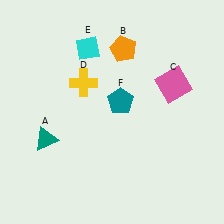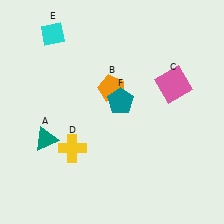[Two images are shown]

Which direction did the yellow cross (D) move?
The yellow cross (D) moved down.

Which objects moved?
The objects that moved are: the orange pentagon (B), the yellow cross (D), the cyan diamond (E).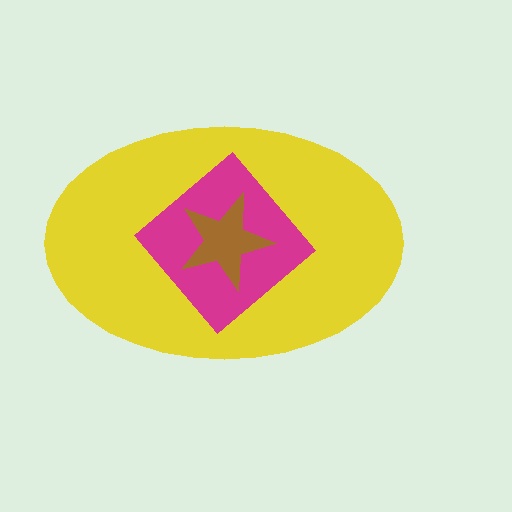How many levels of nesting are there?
3.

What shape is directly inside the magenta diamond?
The brown star.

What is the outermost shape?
The yellow ellipse.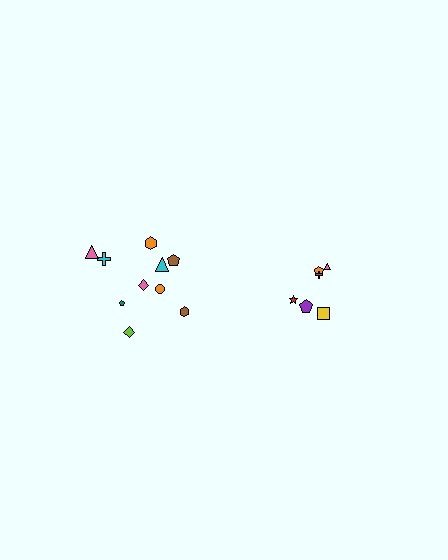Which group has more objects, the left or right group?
The left group.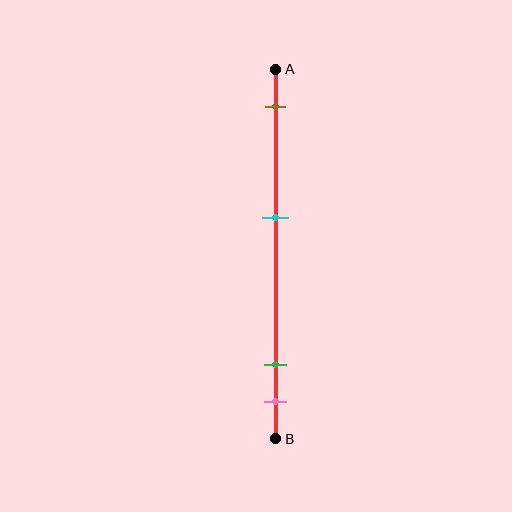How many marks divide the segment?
There are 4 marks dividing the segment.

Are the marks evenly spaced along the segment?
No, the marks are not evenly spaced.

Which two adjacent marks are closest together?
The green and pink marks are the closest adjacent pair.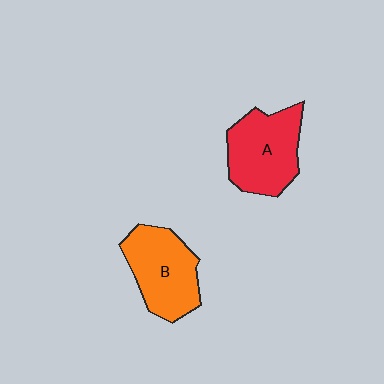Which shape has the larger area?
Shape A (red).